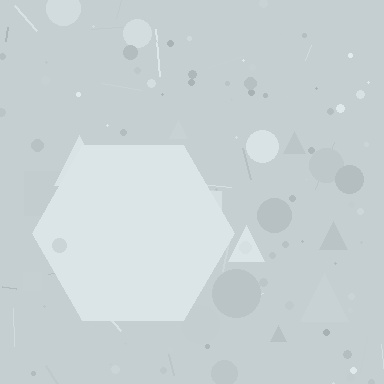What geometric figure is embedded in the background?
A hexagon is embedded in the background.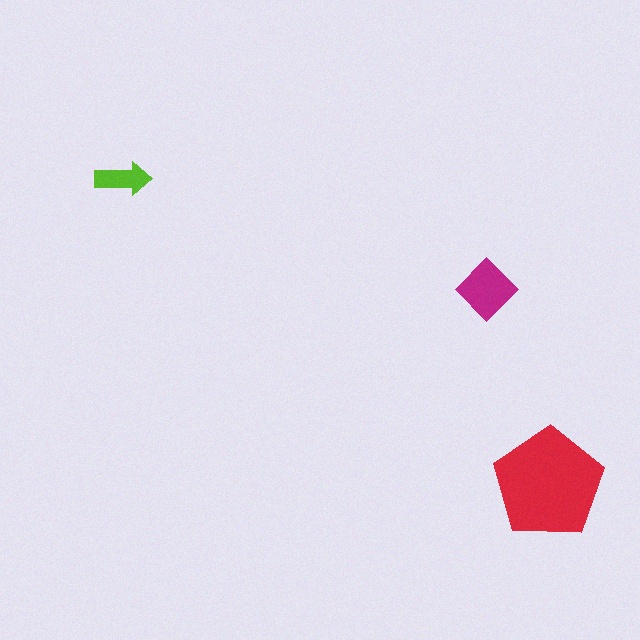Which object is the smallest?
The lime arrow.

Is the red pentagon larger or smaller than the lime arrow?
Larger.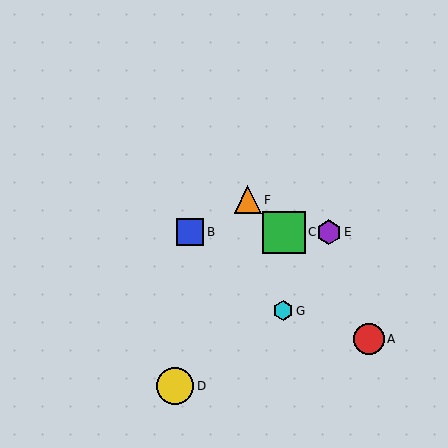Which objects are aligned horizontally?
Objects B, C, E are aligned horizontally.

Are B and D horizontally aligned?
No, B is at y≈232 and D is at y≈386.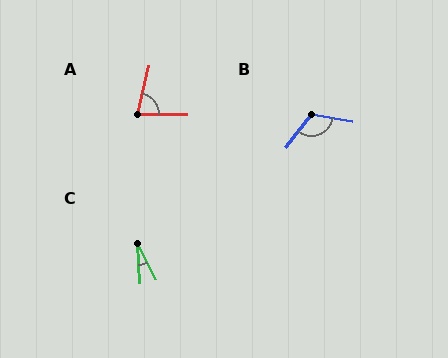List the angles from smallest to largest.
C (24°), A (77°), B (118°).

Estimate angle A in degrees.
Approximately 77 degrees.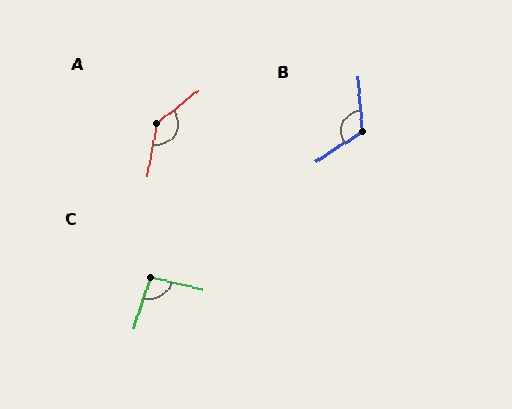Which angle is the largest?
A, at approximately 138 degrees.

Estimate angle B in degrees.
Approximately 119 degrees.